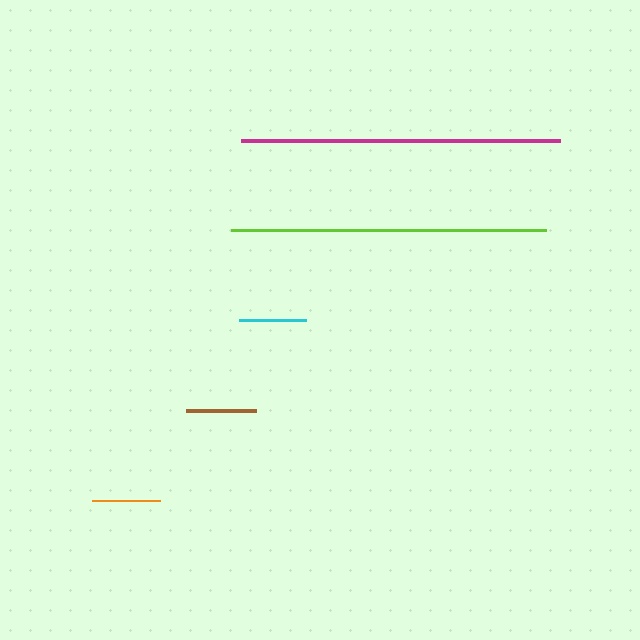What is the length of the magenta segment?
The magenta segment is approximately 319 pixels long.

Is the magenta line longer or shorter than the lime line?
The magenta line is longer than the lime line.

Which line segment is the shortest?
The cyan line is the shortest at approximately 68 pixels.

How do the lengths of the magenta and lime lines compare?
The magenta and lime lines are approximately the same length.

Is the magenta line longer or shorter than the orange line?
The magenta line is longer than the orange line.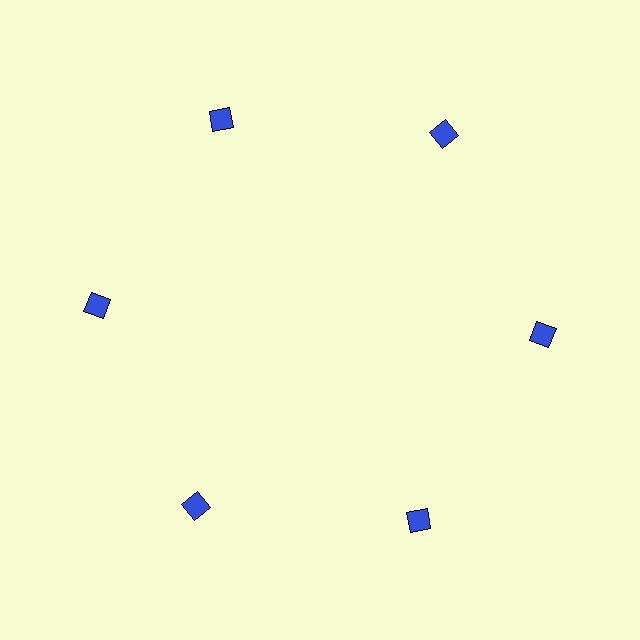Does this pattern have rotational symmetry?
Yes, this pattern has 6-fold rotational symmetry. It looks the same after rotating 60 degrees around the center.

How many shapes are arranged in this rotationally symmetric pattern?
There are 6 shapes, arranged in 6 groups of 1.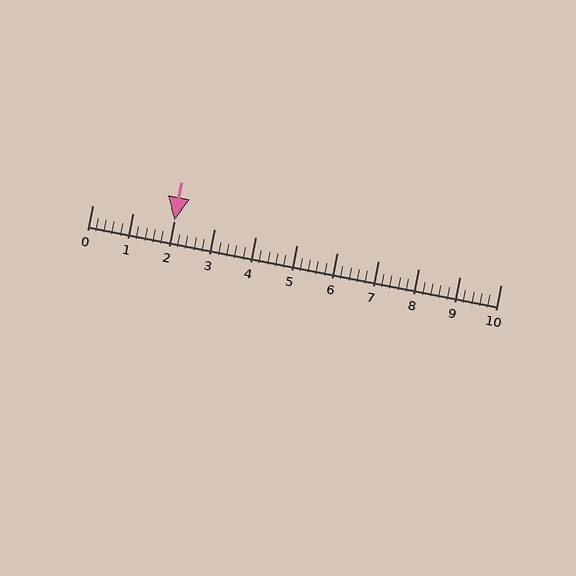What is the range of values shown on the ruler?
The ruler shows values from 0 to 10.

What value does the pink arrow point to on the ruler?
The pink arrow points to approximately 2.0.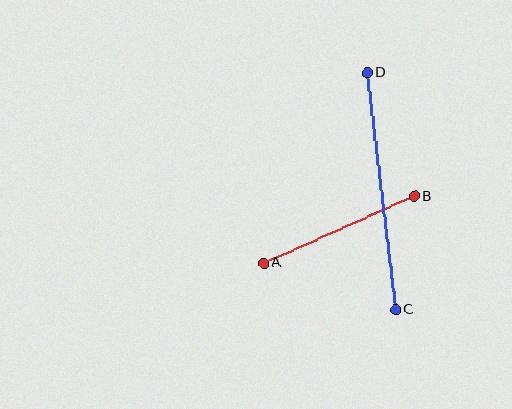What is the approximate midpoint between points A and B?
The midpoint is at approximately (339, 230) pixels.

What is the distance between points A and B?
The distance is approximately 165 pixels.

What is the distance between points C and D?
The distance is approximately 239 pixels.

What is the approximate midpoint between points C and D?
The midpoint is at approximately (381, 191) pixels.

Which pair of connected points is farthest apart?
Points C and D are farthest apart.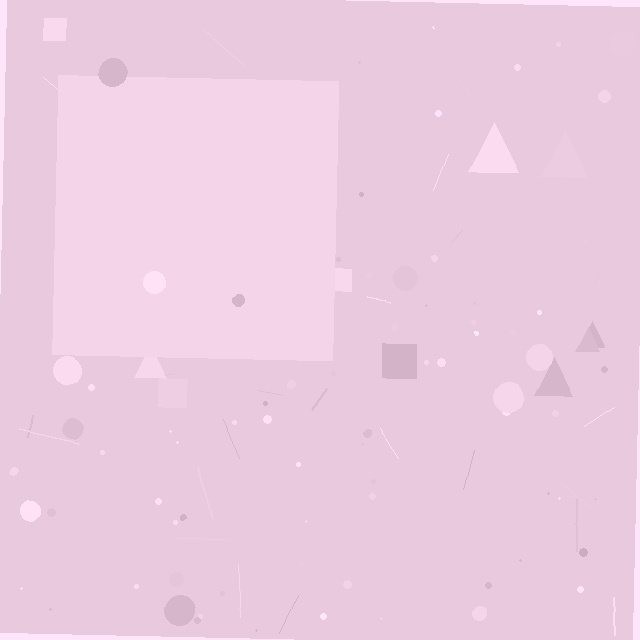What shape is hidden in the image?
A square is hidden in the image.